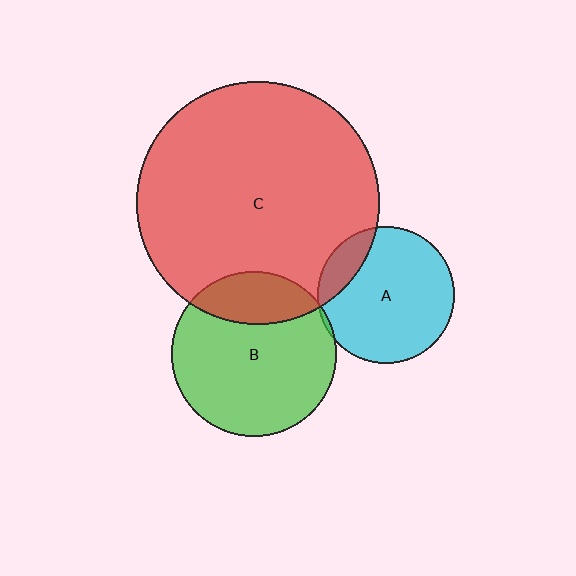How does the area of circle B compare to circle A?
Approximately 1.4 times.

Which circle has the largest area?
Circle C (red).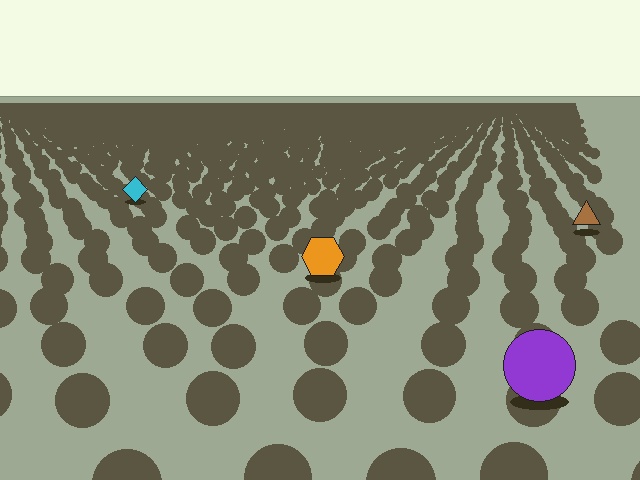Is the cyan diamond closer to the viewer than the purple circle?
No. The purple circle is closer — you can tell from the texture gradient: the ground texture is coarser near it.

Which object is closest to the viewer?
The purple circle is closest. The texture marks near it are larger and more spread out.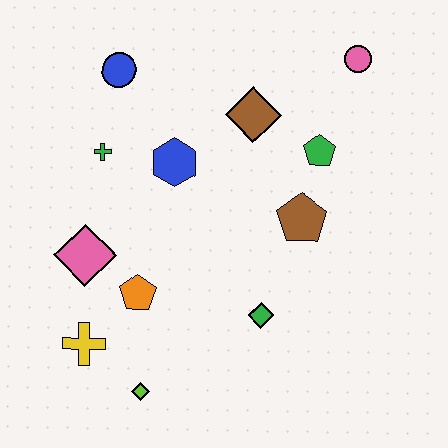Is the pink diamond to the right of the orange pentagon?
No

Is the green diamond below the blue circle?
Yes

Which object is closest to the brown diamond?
The green pentagon is closest to the brown diamond.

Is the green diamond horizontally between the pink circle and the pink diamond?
Yes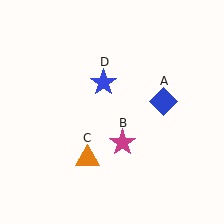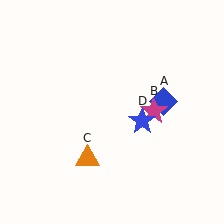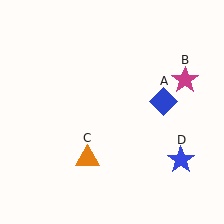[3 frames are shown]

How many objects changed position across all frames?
2 objects changed position: magenta star (object B), blue star (object D).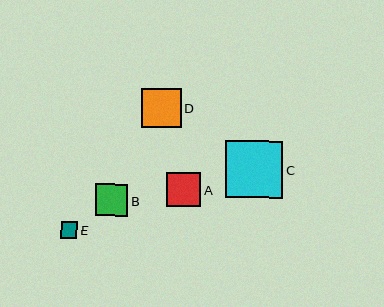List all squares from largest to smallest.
From largest to smallest: C, D, A, B, E.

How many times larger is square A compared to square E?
Square A is approximately 2.1 times the size of square E.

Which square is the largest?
Square C is the largest with a size of approximately 57 pixels.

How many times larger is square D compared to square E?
Square D is approximately 2.4 times the size of square E.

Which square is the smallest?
Square E is the smallest with a size of approximately 16 pixels.